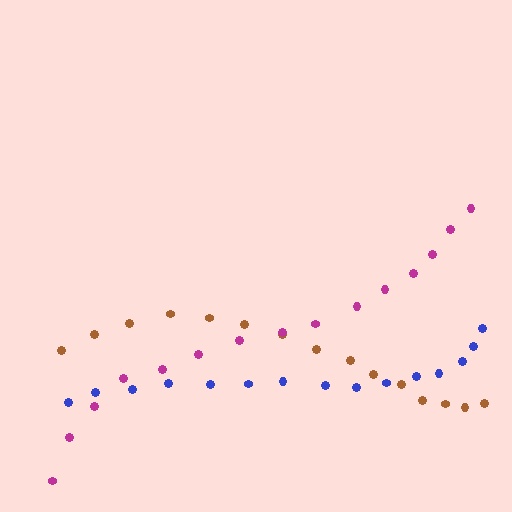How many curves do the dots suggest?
There are 3 distinct paths.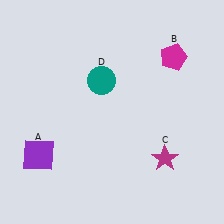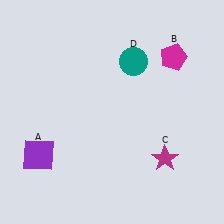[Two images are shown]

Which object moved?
The teal circle (D) moved right.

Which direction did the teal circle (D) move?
The teal circle (D) moved right.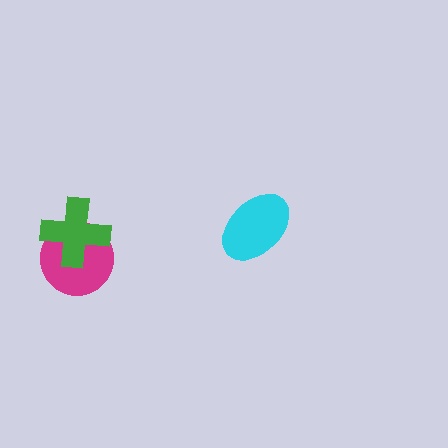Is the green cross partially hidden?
No, no other shape covers it.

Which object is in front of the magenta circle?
The green cross is in front of the magenta circle.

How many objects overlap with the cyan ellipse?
0 objects overlap with the cyan ellipse.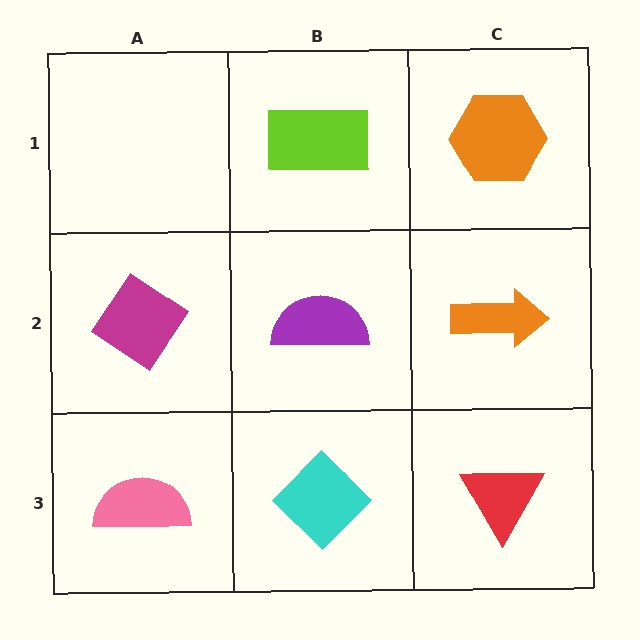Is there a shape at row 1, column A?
No, that cell is empty.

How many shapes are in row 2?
3 shapes.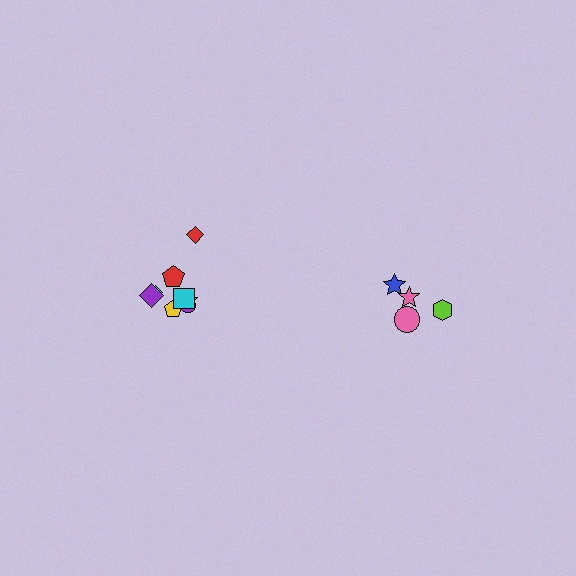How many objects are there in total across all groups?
There are 12 objects.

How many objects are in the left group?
There are 8 objects.